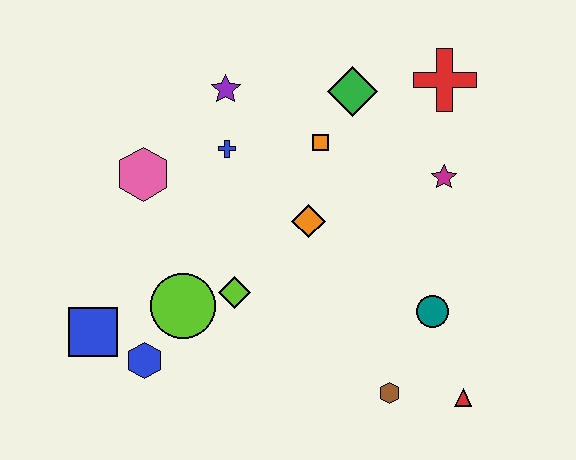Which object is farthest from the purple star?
The red triangle is farthest from the purple star.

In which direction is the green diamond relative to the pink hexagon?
The green diamond is to the right of the pink hexagon.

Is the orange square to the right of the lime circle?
Yes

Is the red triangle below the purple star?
Yes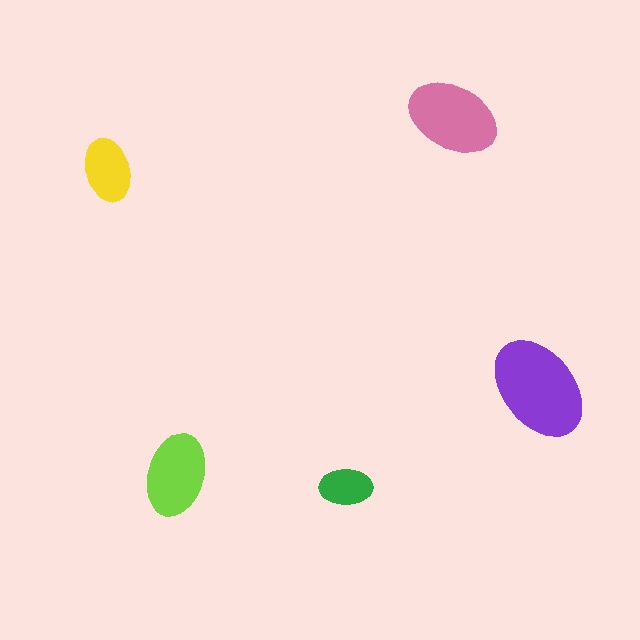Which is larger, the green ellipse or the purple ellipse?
The purple one.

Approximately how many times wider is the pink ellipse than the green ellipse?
About 1.5 times wider.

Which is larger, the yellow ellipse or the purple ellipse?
The purple one.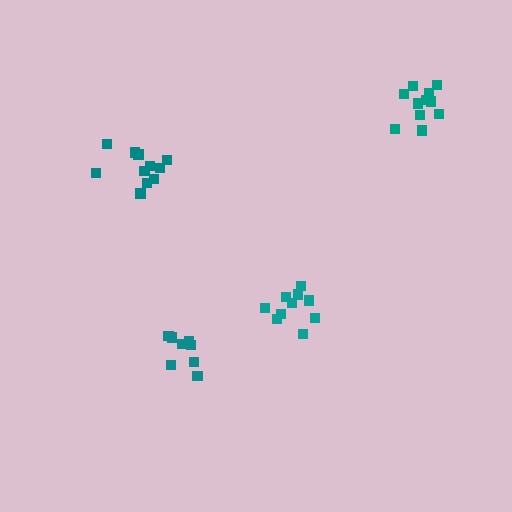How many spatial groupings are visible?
There are 4 spatial groupings.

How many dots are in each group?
Group 1: 10 dots, Group 2: 12 dots, Group 3: 8 dots, Group 4: 11 dots (41 total).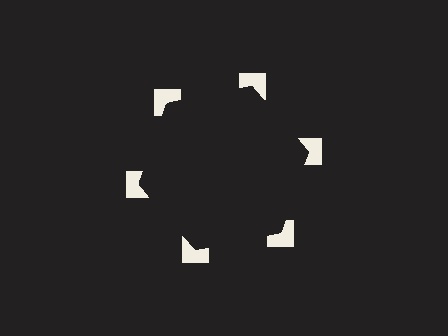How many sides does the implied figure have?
6 sides.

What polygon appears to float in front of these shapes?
An illusory hexagon — its edges are inferred from the aligned wedge cuts in the notched squares, not physically drawn.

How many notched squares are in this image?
There are 6 — one at each vertex of the illusory hexagon.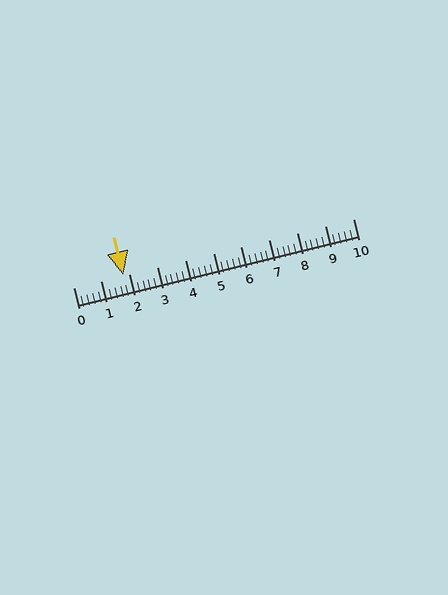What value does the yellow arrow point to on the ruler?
The yellow arrow points to approximately 1.8.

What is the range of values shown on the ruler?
The ruler shows values from 0 to 10.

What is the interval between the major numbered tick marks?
The major tick marks are spaced 1 units apart.